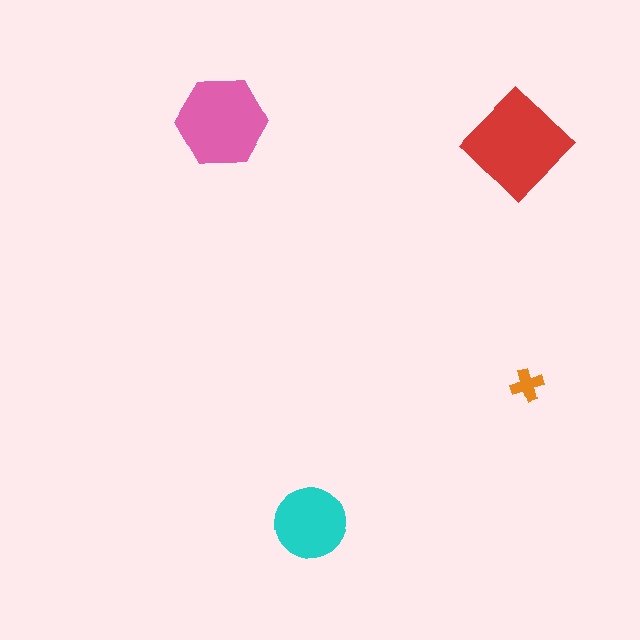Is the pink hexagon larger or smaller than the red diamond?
Smaller.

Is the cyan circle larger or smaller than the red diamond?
Smaller.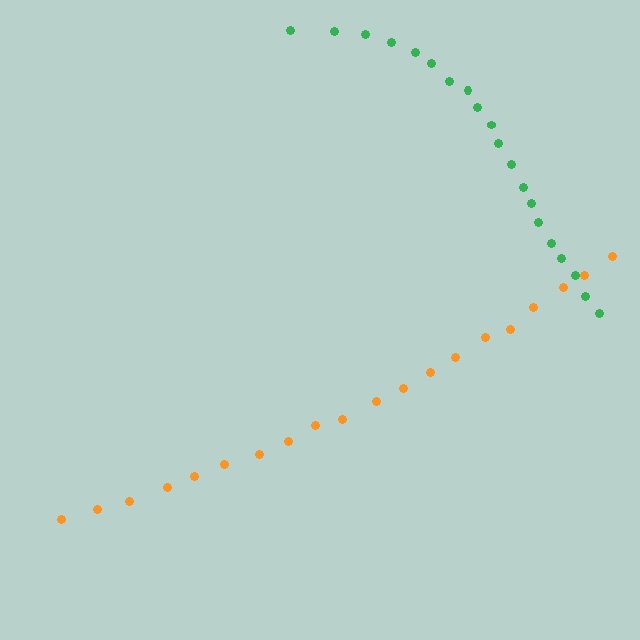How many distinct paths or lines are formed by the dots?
There are 2 distinct paths.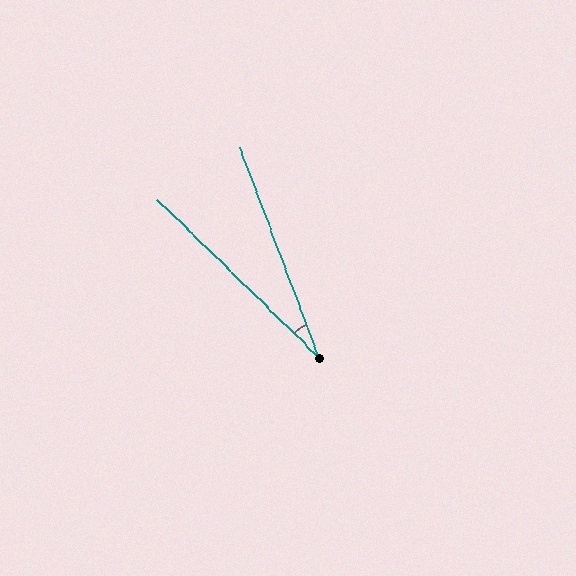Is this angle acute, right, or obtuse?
It is acute.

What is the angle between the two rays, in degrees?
Approximately 25 degrees.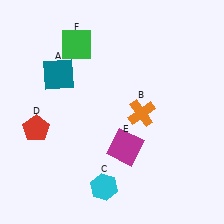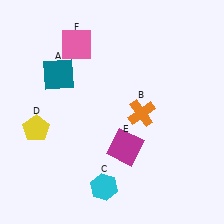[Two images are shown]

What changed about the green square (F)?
In Image 1, F is green. In Image 2, it changed to pink.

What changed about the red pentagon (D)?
In Image 1, D is red. In Image 2, it changed to yellow.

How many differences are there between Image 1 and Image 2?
There are 2 differences between the two images.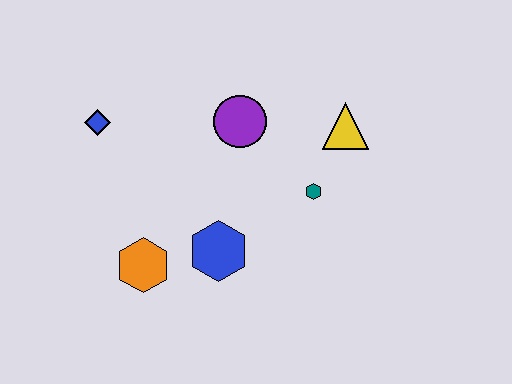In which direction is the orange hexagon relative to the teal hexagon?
The orange hexagon is to the left of the teal hexagon.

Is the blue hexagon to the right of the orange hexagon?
Yes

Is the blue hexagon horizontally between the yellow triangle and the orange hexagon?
Yes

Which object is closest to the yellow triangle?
The teal hexagon is closest to the yellow triangle.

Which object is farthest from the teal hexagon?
The blue diamond is farthest from the teal hexagon.